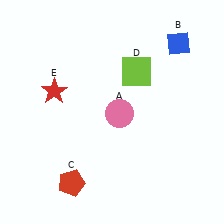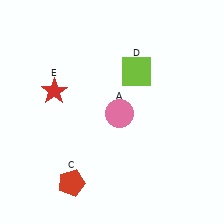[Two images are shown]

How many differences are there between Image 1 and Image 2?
There is 1 difference between the two images.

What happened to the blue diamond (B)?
The blue diamond (B) was removed in Image 2. It was in the top-right area of Image 1.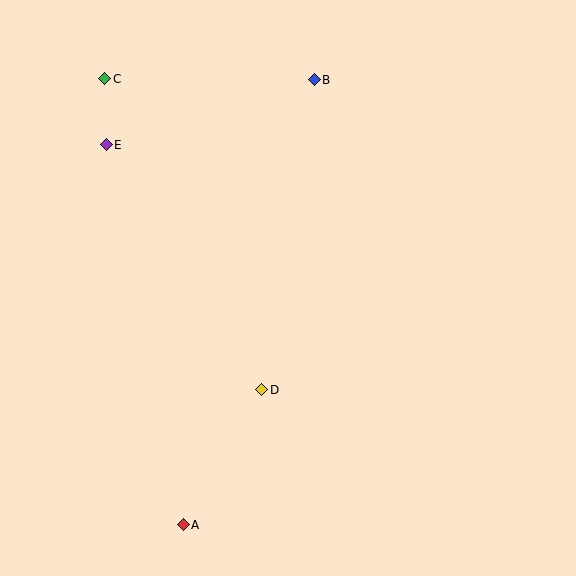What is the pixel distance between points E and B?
The distance between E and B is 218 pixels.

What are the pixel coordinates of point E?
Point E is at (106, 145).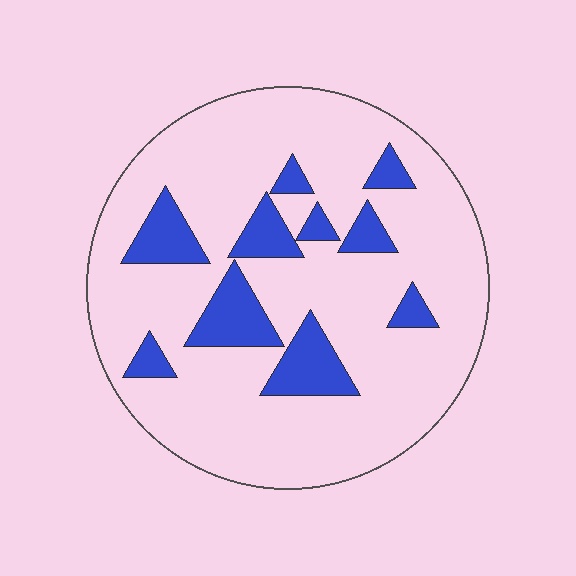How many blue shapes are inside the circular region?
10.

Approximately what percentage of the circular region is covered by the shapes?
Approximately 20%.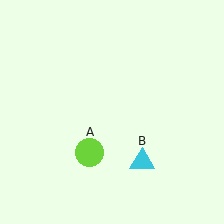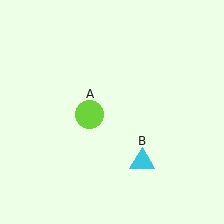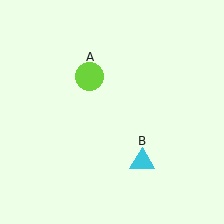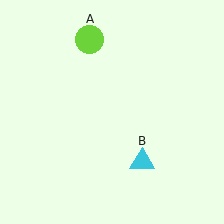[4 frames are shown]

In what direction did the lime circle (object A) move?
The lime circle (object A) moved up.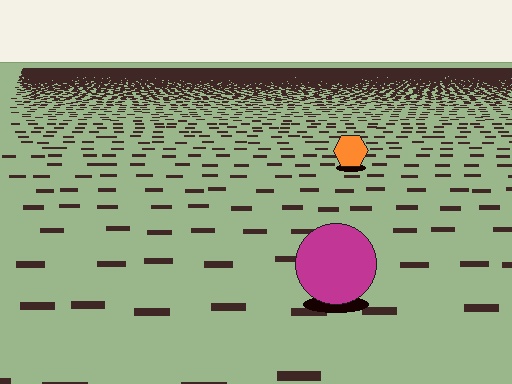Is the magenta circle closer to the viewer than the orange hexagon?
Yes. The magenta circle is closer — you can tell from the texture gradient: the ground texture is coarser near it.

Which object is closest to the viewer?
The magenta circle is closest. The texture marks near it are larger and more spread out.